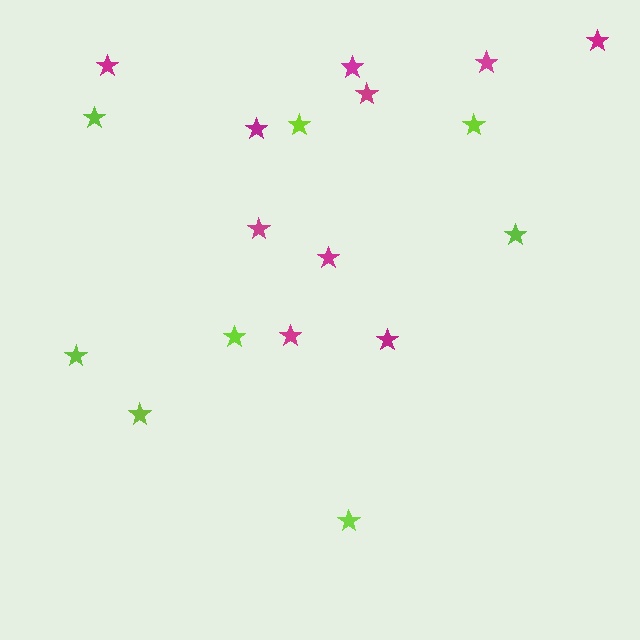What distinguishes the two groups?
There are 2 groups: one group of magenta stars (10) and one group of lime stars (8).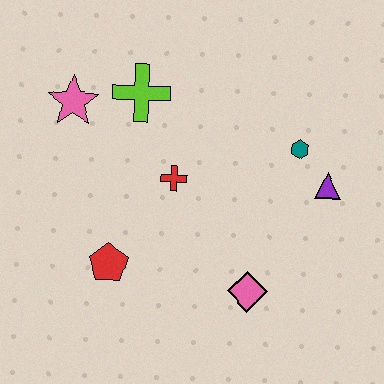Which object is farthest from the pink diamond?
The pink star is farthest from the pink diamond.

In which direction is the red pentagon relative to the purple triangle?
The red pentagon is to the left of the purple triangle.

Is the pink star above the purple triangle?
Yes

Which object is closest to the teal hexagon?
The purple triangle is closest to the teal hexagon.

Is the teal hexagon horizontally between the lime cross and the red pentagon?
No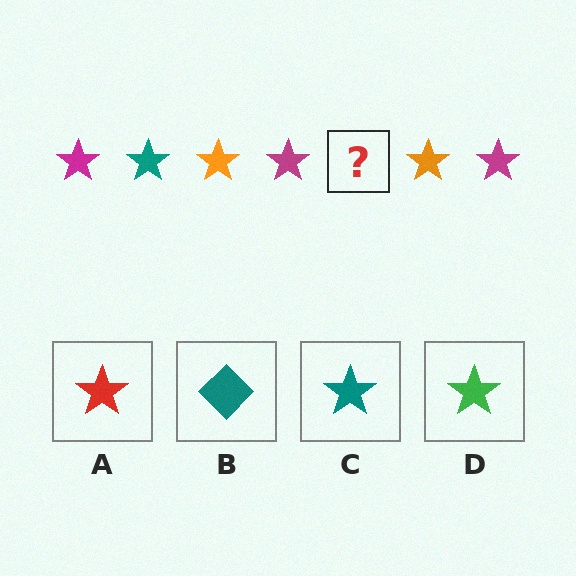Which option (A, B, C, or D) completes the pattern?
C.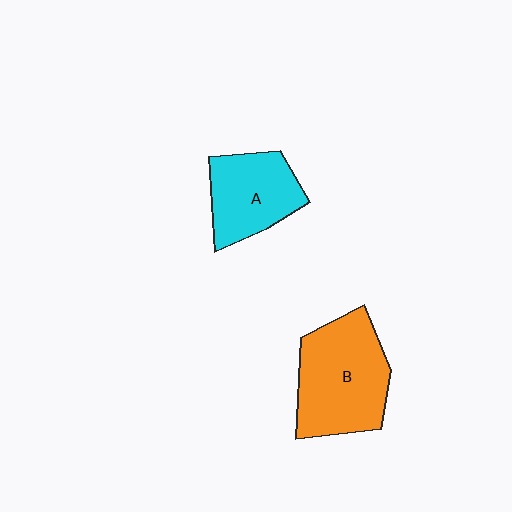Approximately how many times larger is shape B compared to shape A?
Approximately 1.4 times.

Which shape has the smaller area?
Shape A (cyan).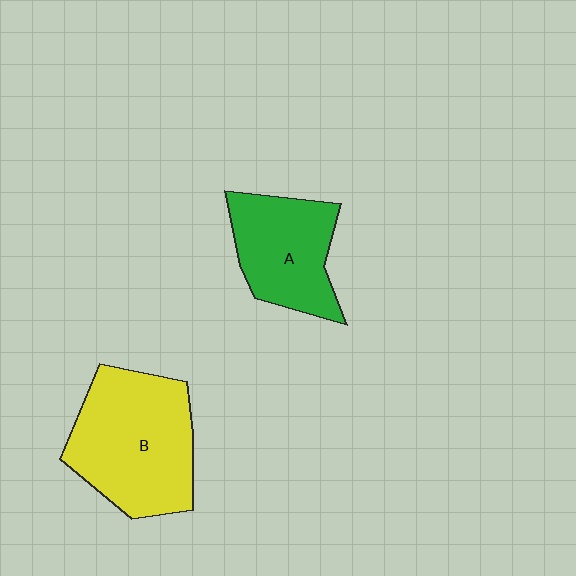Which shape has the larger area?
Shape B (yellow).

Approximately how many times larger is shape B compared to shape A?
Approximately 1.4 times.